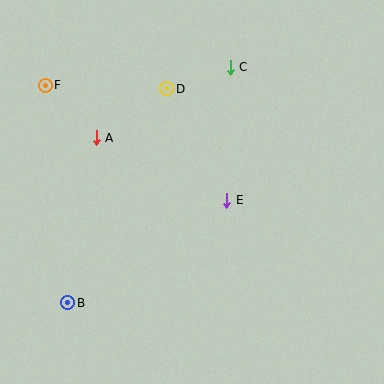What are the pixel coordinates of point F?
Point F is at (45, 85).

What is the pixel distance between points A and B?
The distance between A and B is 168 pixels.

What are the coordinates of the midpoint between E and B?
The midpoint between E and B is at (147, 252).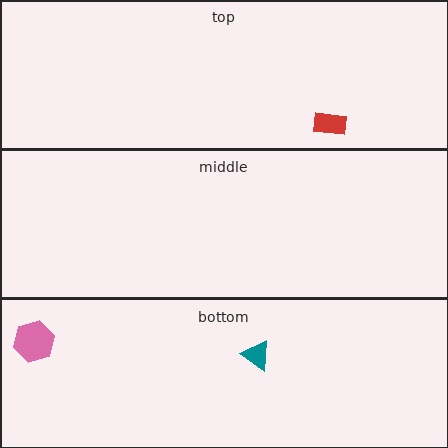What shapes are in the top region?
The red rectangle.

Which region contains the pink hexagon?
The bottom region.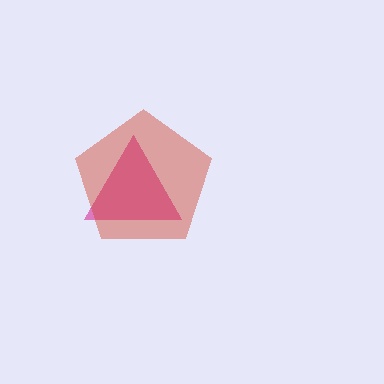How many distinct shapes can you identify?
There are 2 distinct shapes: a magenta triangle, a red pentagon.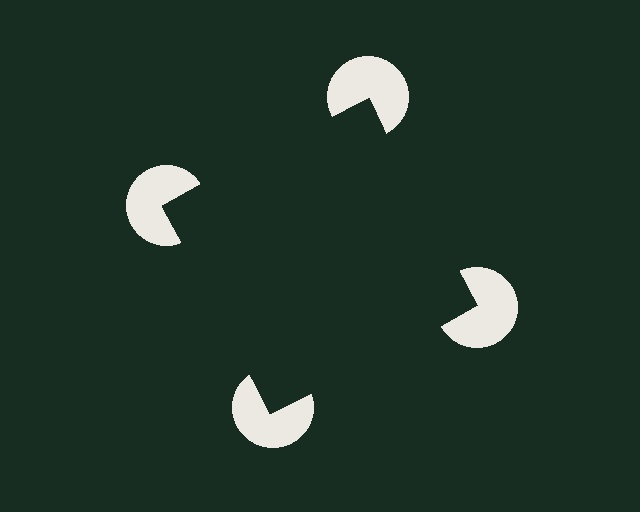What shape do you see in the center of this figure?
An illusory square — its edges are inferred from the aligned wedge cuts in the pac-man discs, not physically drawn.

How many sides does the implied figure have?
4 sides.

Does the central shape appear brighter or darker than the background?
It typically appears slightly darker than the background, even though no actual brightness change is drawn.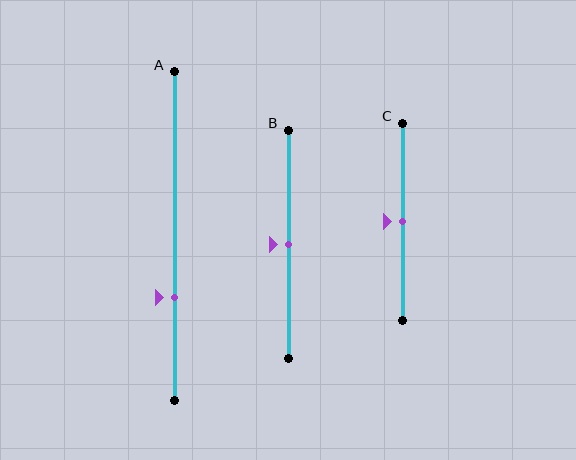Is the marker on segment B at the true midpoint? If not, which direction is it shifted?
Yes, the marker on segment B is at the true midpoint.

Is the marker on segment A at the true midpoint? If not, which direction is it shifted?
No, the marker on segment A is shifted downward by about 19% of the segment length.